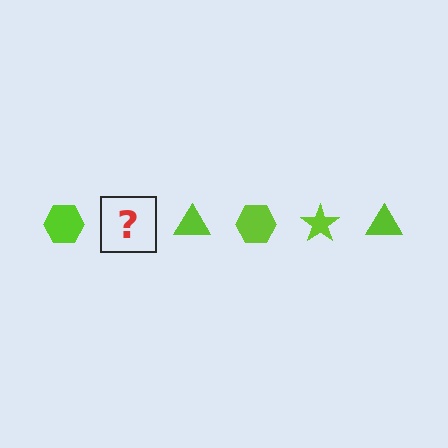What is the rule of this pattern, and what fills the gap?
The rule is that the pattern cycles through hexagon, star, triangle shapes in lime. The gap should be filled with a lime star.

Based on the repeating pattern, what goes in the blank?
The blank should be a lime star.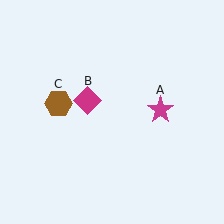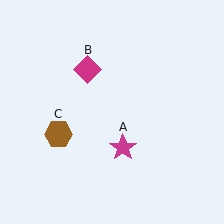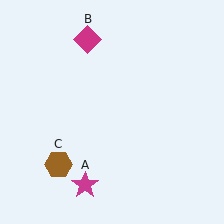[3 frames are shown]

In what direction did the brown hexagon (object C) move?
The brown hexagon (object C) moved down.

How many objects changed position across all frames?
3 objects changed position: magenta star (object A), magenta diamond (object B), brown hexagon (object C).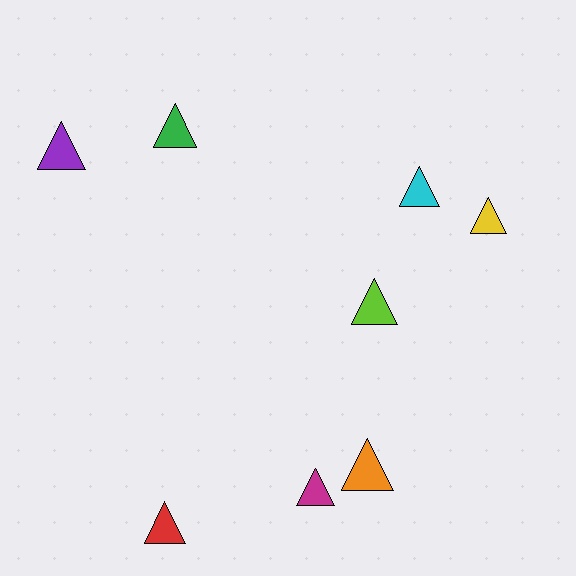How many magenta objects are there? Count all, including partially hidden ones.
There is 1 magenta object.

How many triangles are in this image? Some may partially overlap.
There are 8 triangles.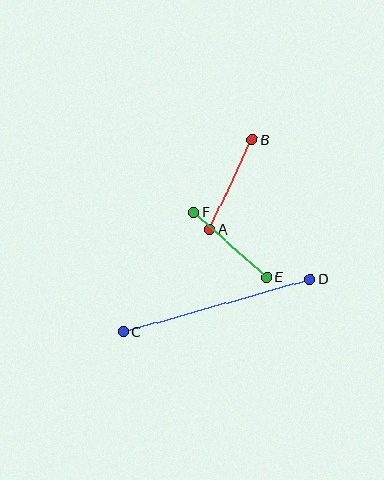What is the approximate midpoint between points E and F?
The midpoint is at approximately (230, 245) pixels.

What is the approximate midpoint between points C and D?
The midpoint is at approximately (217, 305) pixels.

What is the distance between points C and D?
The distance is approximately 195 pixels.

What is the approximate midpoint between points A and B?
The midpoint is at approximately (231, 184) pixels.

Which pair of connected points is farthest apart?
Points C and D are farthest apart.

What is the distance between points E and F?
The distance is approximately 97 pixels.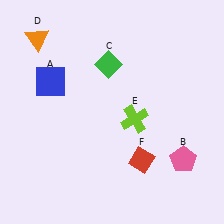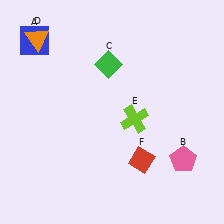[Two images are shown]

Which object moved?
The blue square (A) moved up.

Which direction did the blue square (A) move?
The blue square (A) moved up.